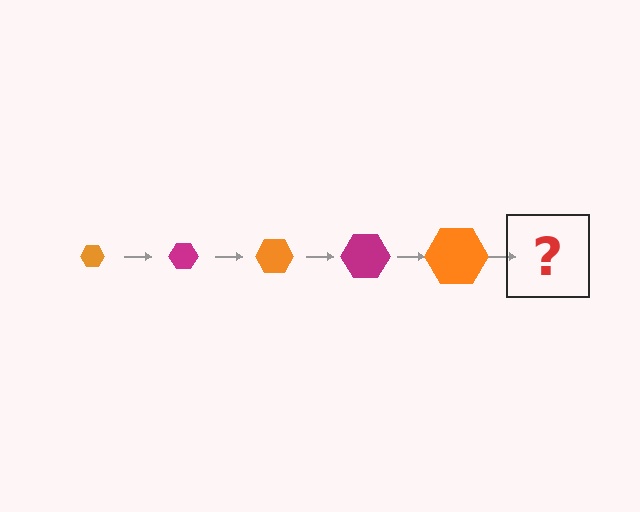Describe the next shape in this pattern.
It should be a magenta hexagon, larger than the previous one.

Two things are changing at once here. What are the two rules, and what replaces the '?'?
The two rules are that the hexagon grows larger each step and the color cycles through orange and magenta. The '?' should be a magenta hexagon, larger than the previous one.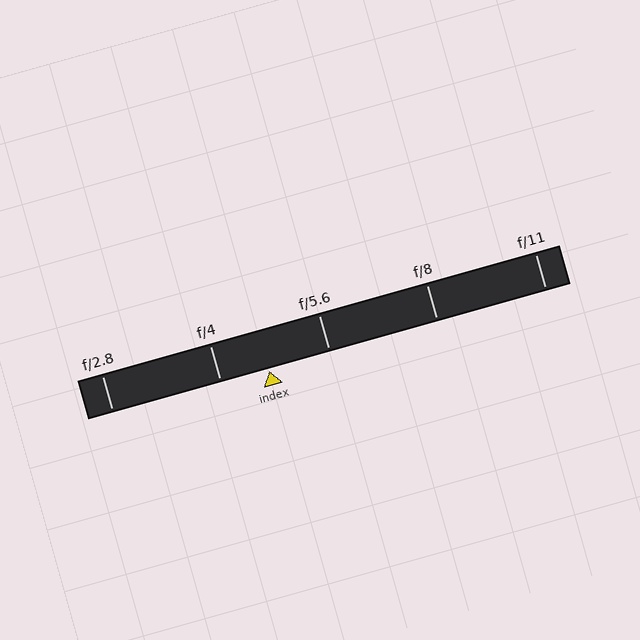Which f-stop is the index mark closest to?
The index mark is closest to f/4.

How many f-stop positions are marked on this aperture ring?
There are 5 f-stop positions marked.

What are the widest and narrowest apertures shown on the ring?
The widest aperture shown is f/2.8 and the narrowest is f/11.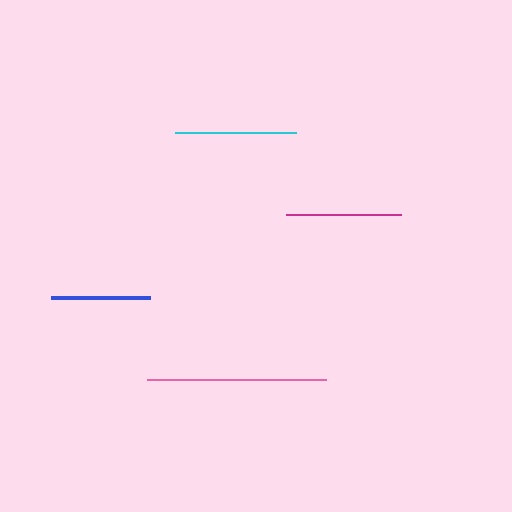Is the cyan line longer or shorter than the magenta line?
The cyan line is longer than the magenta line.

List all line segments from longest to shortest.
From longest to shortest: pink, cyan, magenta, blue.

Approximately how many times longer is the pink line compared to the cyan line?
The pink line is approximately 1.5 times the length of the cyan line.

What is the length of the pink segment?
The pink segment is approximately 179 pixels long.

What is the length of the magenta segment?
The magenta segment is approximately 115 pixels long.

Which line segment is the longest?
The pink line is the longest at approximately 179 pixels.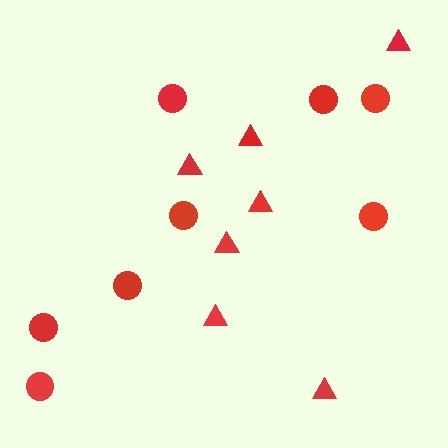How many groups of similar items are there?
There are 2 groups: one group of triangles (7) and one group of circles (8).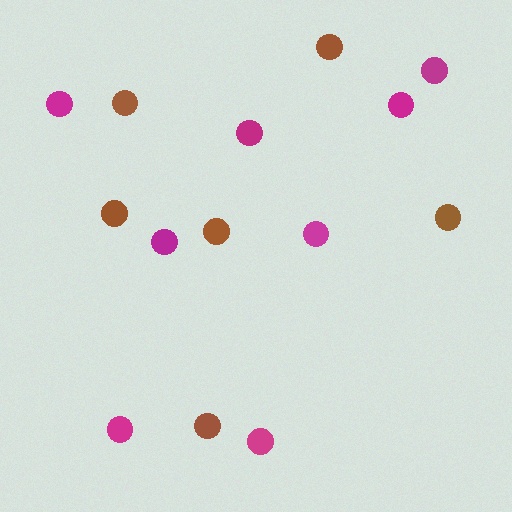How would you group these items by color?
There are 2 groups: one group of magenta circles (8) and one group of brown circles (6).